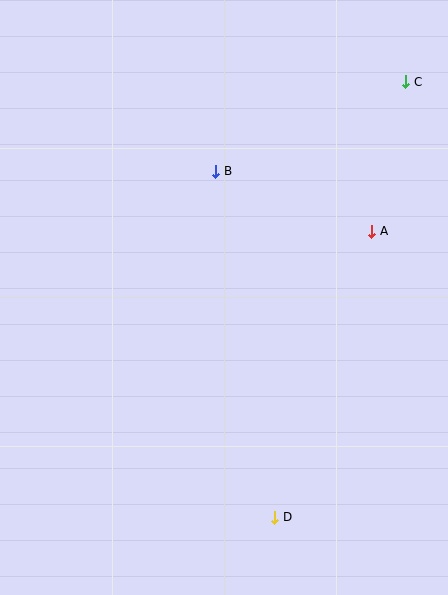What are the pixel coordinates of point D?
Point D is at (275, 517).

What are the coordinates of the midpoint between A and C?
The midpoint between A and C is at (389, 157).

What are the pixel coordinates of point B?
Point B is at (216, 171).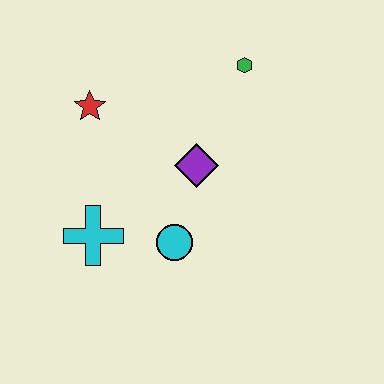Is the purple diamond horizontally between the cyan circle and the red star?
No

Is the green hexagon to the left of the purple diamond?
No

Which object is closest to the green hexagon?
The purple diamond is closest to the green hexagon.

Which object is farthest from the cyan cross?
The green hexagon is farthest from the cyan cross.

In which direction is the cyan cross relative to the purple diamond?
The cyan cross is to the left of the purple diamond.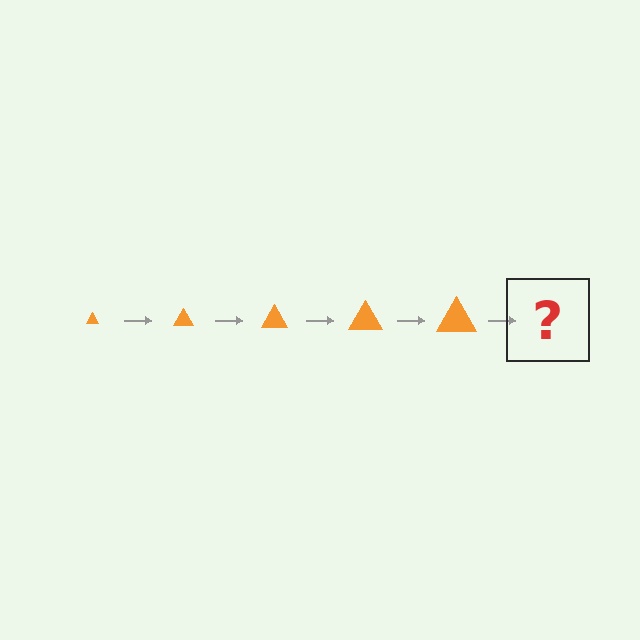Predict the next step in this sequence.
The next step is an orange triangle, larger than the previous one.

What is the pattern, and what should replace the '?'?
The pattern is that the triangle gets progressively larger each step. The '?' should be an orange triangle, larger than the previous one.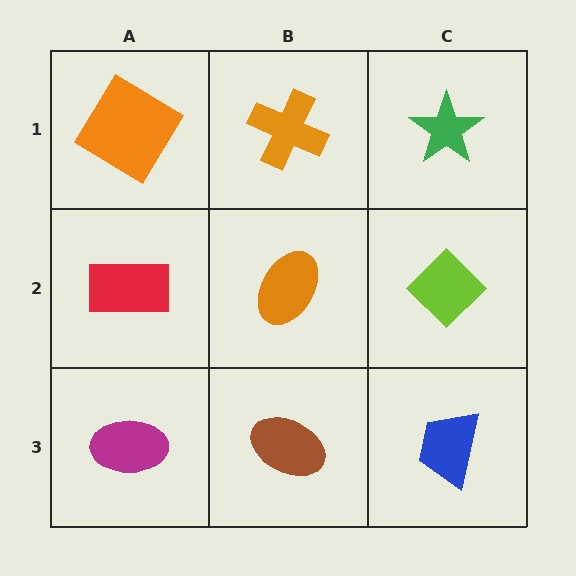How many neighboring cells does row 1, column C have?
2.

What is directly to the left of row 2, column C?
An orange ellipse.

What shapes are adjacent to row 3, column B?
An orange ellipse (row 2, column B), a magenta ellipse (row 3, column A), a blue trapezoid (row 3, column C).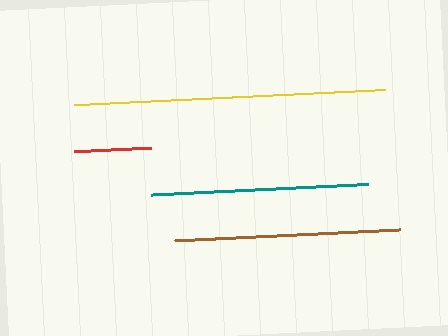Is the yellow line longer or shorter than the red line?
The yellow line is longer than the red line.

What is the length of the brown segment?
The brown segment is approximately 225 pixels long.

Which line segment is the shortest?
The red line is the shortest at approximately 77 pixels.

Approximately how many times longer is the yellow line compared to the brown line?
The yellow line is approximately 1.4 times the length of the brown line.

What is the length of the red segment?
The red segment is approximately 77 pixels long.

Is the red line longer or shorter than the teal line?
The teal line is longer than the red line.